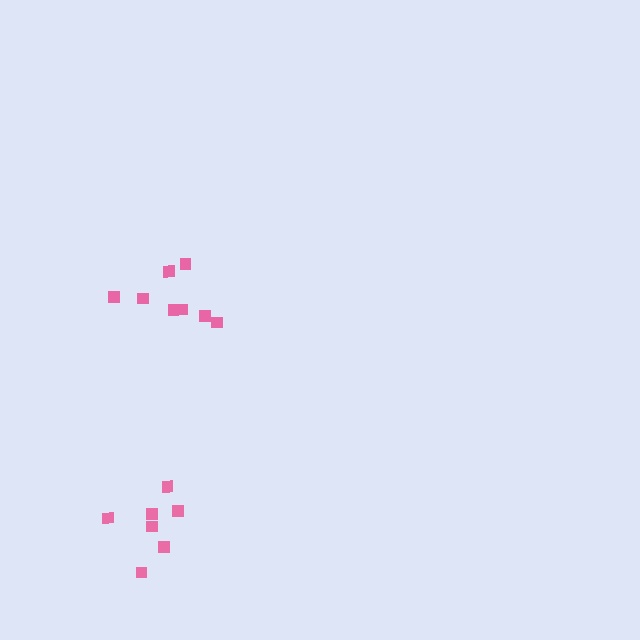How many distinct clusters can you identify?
There are 2 distinct clusters.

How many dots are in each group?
Group 1: 7 dots, Group 2: 8 dots (15 total).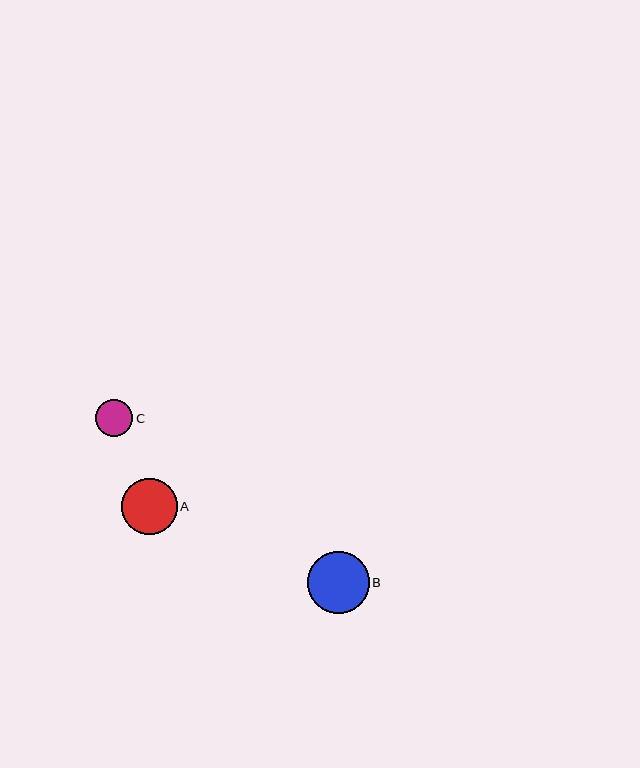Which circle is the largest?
Circle B is the largest with a size of approximately 62 pixels.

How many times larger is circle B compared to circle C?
Circle B is approximately 1.7 times the size of circle C.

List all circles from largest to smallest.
From largest to smallest: B, A, C.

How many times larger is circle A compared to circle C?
Circle A is approximately 1.5 times the size of circle C.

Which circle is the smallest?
Circle C is the smallest with a size of approximately 37 pixels.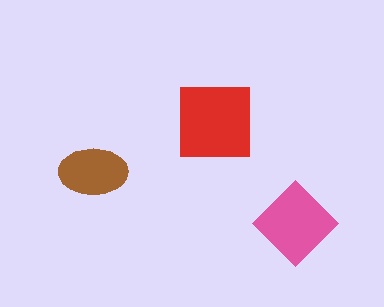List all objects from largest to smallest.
The red square, the pink diamond, the brown ellipse.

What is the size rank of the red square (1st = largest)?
1st.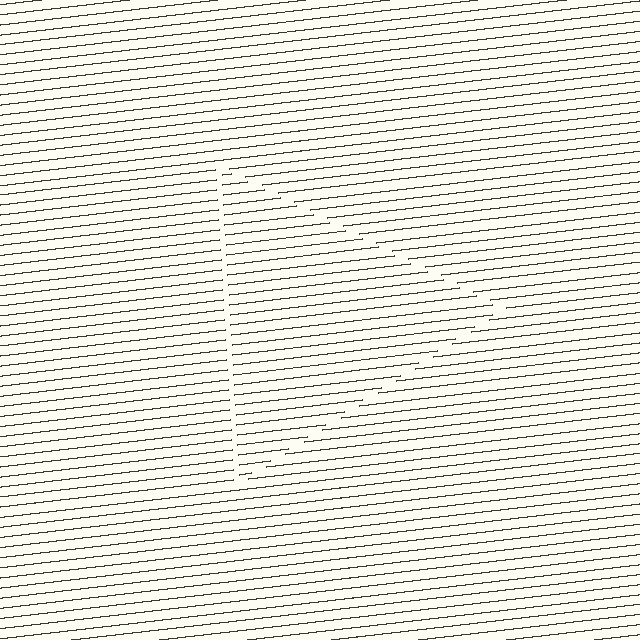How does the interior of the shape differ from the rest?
The interior of the shape contains the same grating, shifted by half a period — the contour is defined by the phase discontinuity where line-ends from the inner and outer gratings abut.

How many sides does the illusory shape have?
3 sides — the line-ends trace a triangle.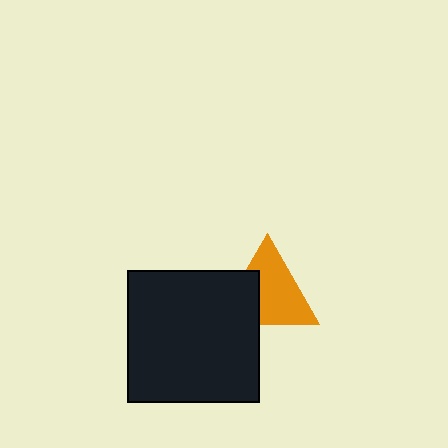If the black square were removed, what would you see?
You would see the complete orange triangle.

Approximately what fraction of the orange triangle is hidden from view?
Roughly 34% of the orange triangle is hidden behind the black square.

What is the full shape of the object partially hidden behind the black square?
The partially hidden object is an orange triangle.